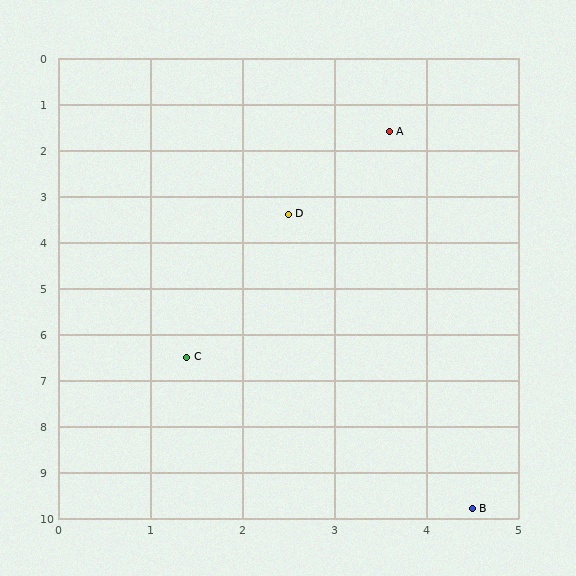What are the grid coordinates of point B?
Point B is at approximately (4.5, 9.8).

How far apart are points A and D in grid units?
Points A and D are about 2.1 grid units apart.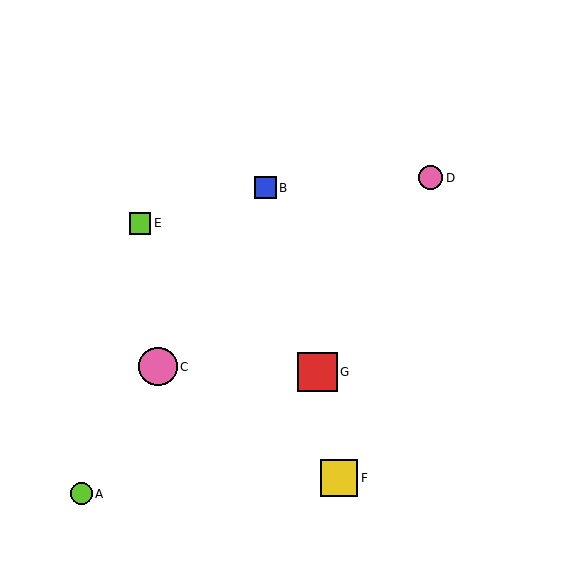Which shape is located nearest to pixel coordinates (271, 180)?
The blue square (labeled B) at (265, 188) is nearest to that location.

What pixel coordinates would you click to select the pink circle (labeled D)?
Click at (431, 178) to select the pink circle D.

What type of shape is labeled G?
Shape G is a red square.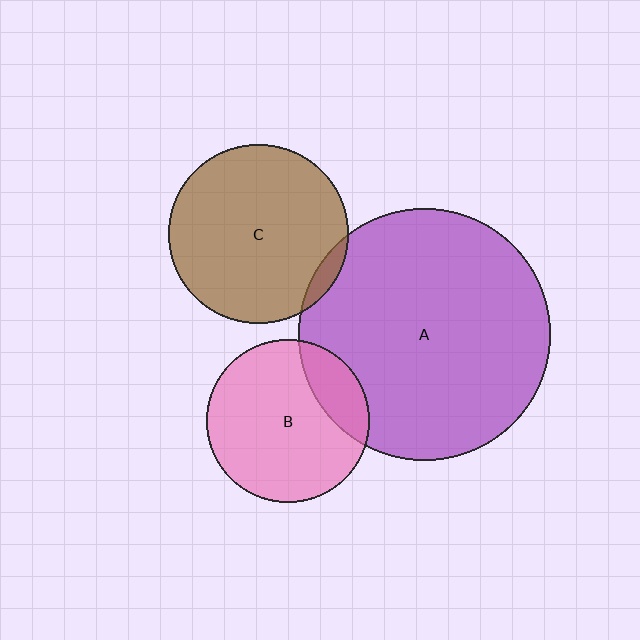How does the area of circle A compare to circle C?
Approximately 2.0 times.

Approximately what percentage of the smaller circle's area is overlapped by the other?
Approximately 5%.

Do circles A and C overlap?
Yes.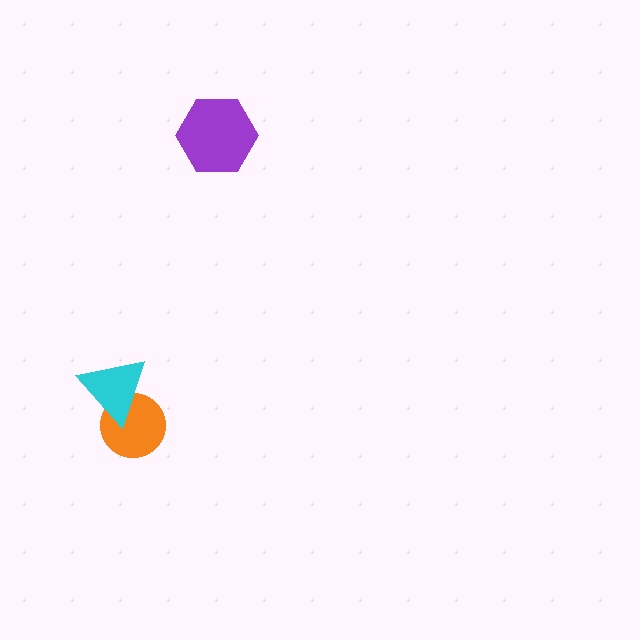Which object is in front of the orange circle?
The cyan triangle is in front of the orange circle.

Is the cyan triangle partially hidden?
No, no other shape covers it.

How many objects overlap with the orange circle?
1 object overlaps with the orange circle.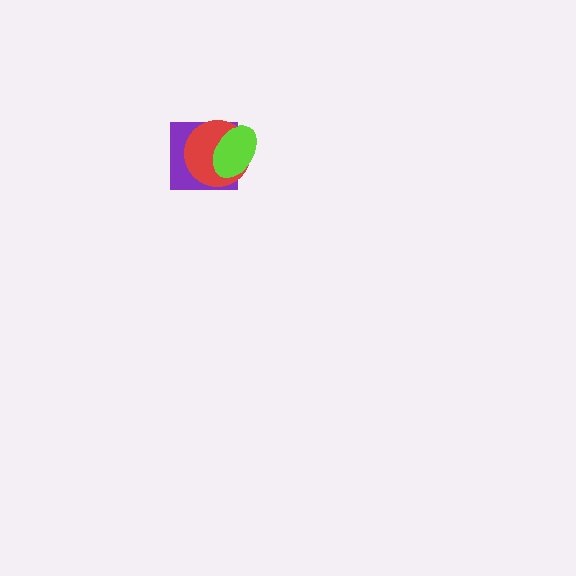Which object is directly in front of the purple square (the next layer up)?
The red circle is directly in front of the purple square.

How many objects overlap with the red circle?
2 objects overlap with the red circle.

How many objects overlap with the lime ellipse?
2 objects overlap with the lime ellipse.